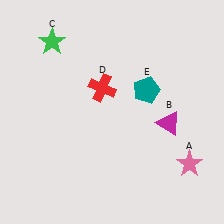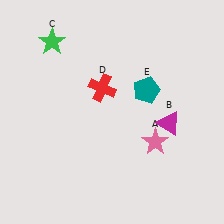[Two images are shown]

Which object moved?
The pink star (A) moved left.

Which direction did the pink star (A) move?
The pink star (A) moved left.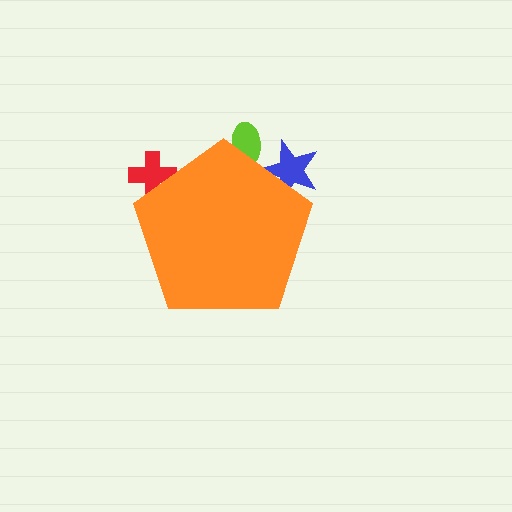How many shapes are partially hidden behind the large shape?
3 shapes are partially hidden.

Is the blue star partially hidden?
Yes, the blue star is partially hidden behind the orange pentagon.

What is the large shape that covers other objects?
An orange pentagon.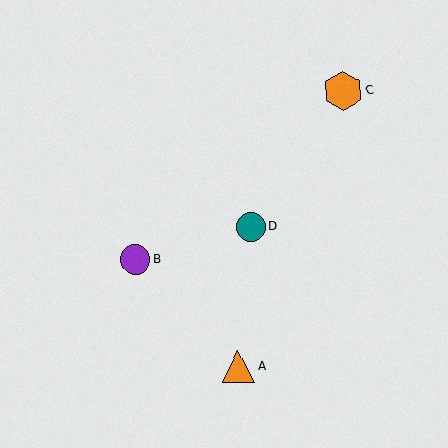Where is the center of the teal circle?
The center of the teal circle is at (251, 227).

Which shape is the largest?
The orange hexagon (labeled C) is the largest.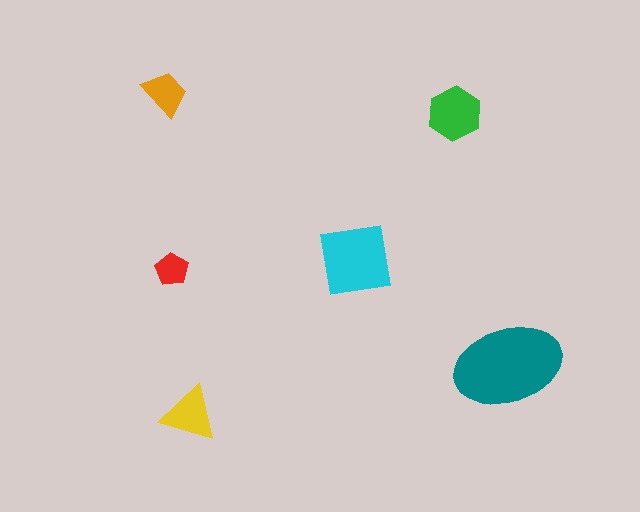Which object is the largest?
The teal ellipse.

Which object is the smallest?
The red pentagon.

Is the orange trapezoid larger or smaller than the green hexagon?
Smaller.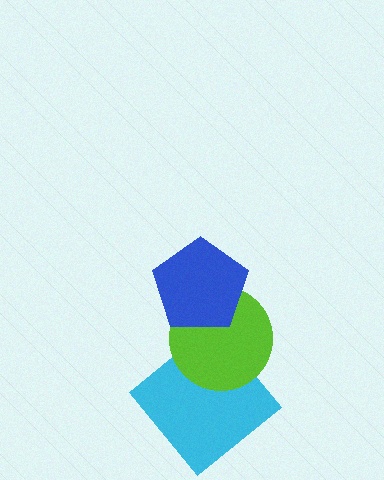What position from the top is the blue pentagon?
The blue pentagon is 1st from the top.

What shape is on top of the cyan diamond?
The lime circle is on top of the cyan diamond.